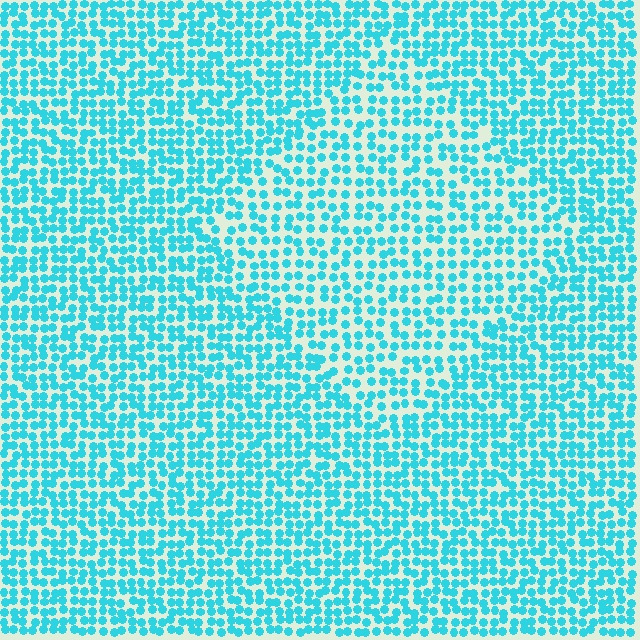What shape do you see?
I see a diamond.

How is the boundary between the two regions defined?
The boundary is defined by a change in element density (approximately 1.4x ratio). All elements are the same color, size, and shape.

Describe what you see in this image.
The image contains small cyan elements arranged at two different densities. A diamond-shaped region is visible where the elements are less densely packed than the surrounding area.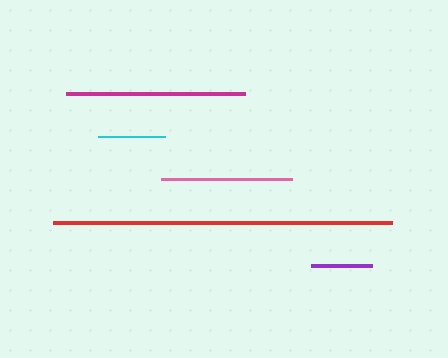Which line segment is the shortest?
The purple line is the shortest at approximately 61 pixels.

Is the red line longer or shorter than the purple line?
The red line is longer than the purple line.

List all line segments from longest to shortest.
From longest to shortest: red, magenta, pink, cyan, purple.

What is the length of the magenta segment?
The magenta segment is approximately 179 pixels long.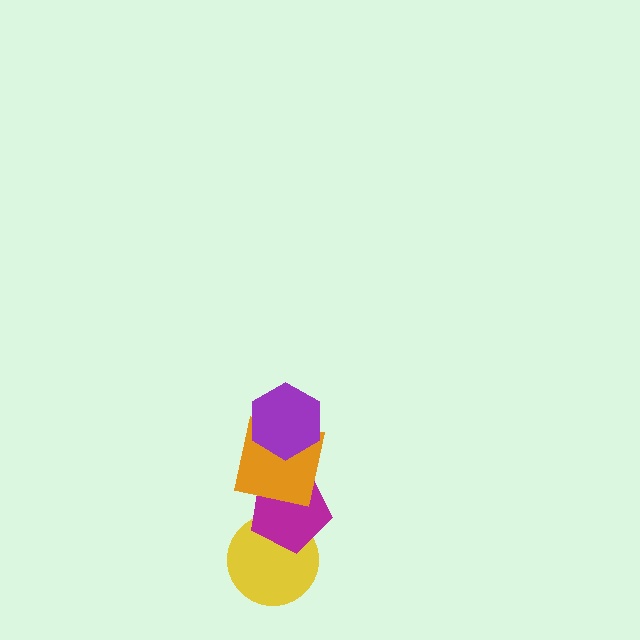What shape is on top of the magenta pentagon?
The orange square is on top of the magenta pentagon.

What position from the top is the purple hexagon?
The purple hexagon is 1st from the top.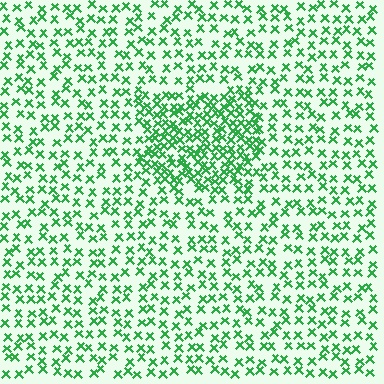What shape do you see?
I see a rectangle.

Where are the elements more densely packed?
The elements are more densely packed inside the rectangle boundary.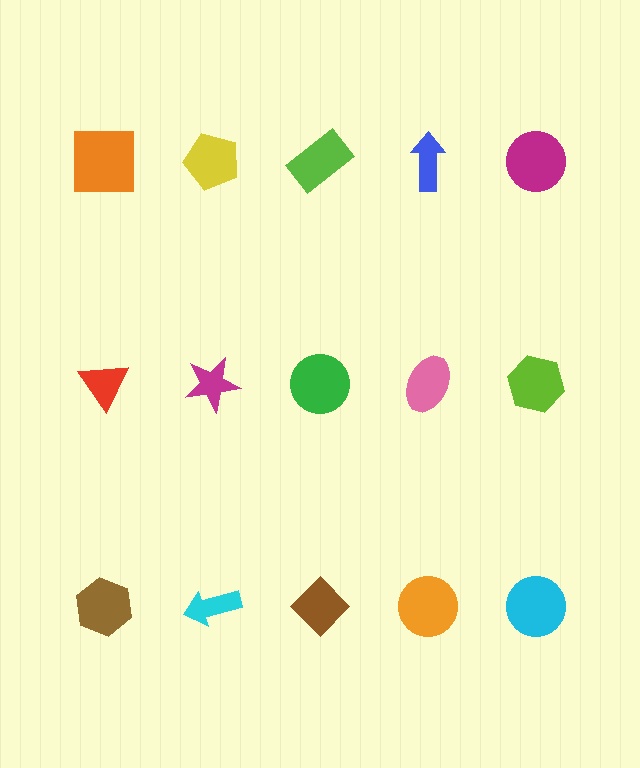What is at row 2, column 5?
A lime hexagon.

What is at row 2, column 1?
A red triangle.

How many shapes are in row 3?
5 shapes.